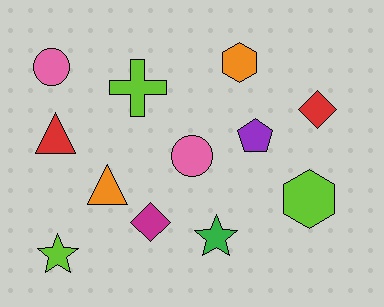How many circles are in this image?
There are 2 circles.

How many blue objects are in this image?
There are no blue objects.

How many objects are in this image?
There are 12 objects.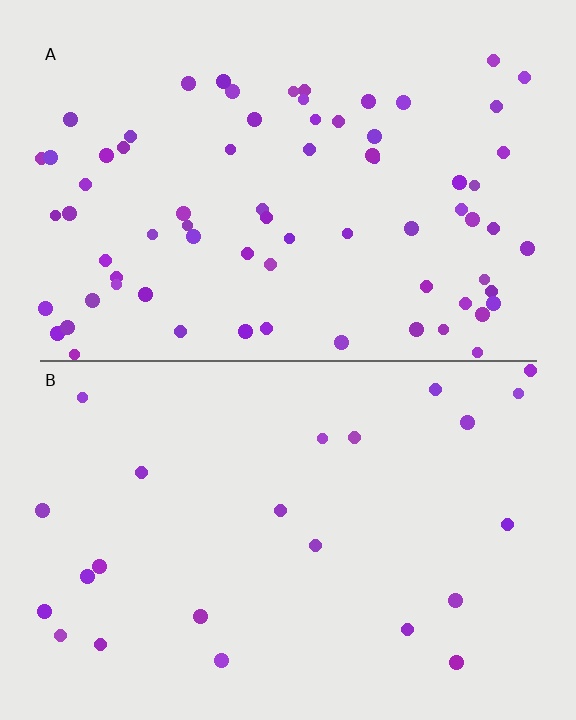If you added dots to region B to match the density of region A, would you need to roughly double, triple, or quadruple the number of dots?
Approximately triple.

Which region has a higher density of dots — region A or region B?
A (the top).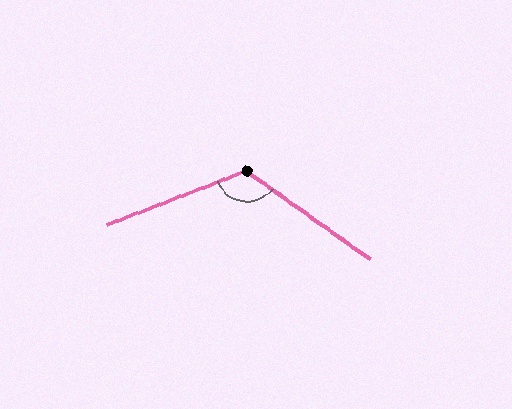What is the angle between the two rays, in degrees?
Approximately 123 degrees.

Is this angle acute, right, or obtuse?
It is obtuse.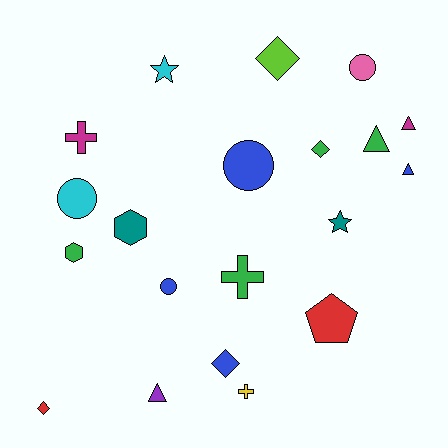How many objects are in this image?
There are 20 objects.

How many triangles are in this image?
There are 4 triangles.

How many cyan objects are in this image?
There are 2 cyan objects.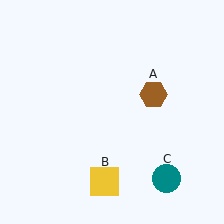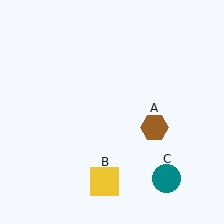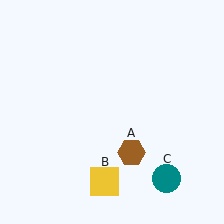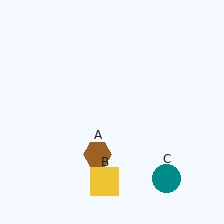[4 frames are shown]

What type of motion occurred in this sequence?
The brown hexagon (object A) rotated clockwise around the center of the scene.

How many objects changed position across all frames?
1 object changed position: brown hexagon (object A).